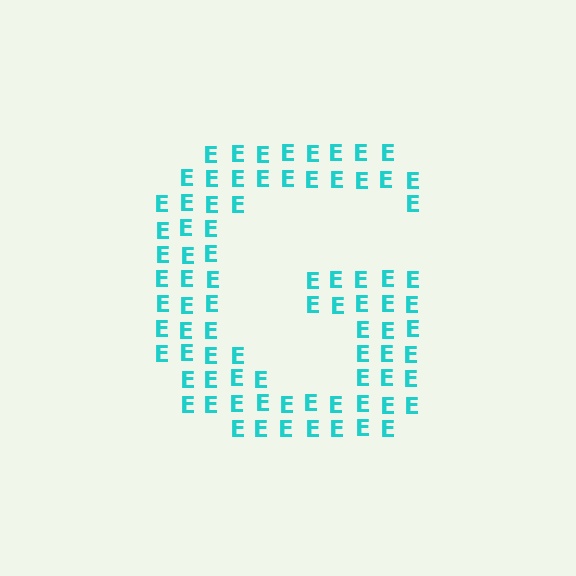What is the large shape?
The large shape is the letter G.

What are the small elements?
The small elements are letter E's.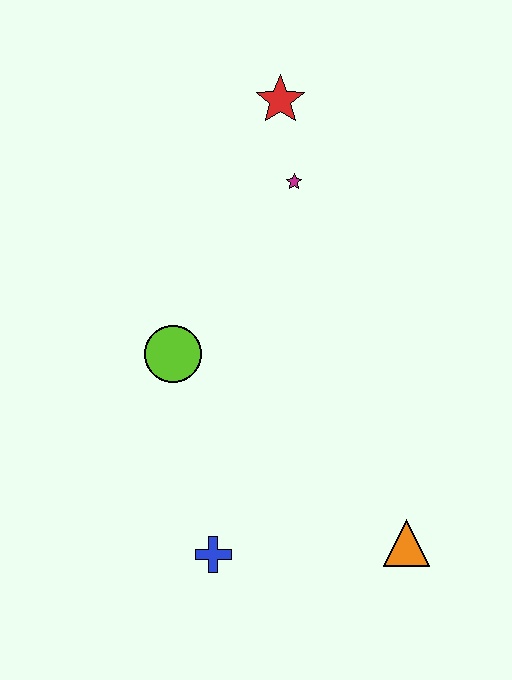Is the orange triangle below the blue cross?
No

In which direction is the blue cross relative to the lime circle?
The blue cross is below the lime circle.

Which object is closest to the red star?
The magenta star is closest to the red star.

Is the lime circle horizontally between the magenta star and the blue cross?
No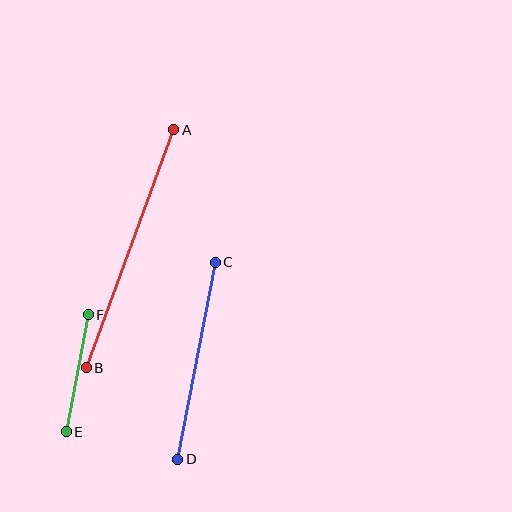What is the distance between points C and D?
The distance is approximately 201 pixels.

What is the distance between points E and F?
The distance is approximately 119 pixels.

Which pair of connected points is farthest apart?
Points A and B are farthest apart.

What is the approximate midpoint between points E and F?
The midpoint is at approximately (77, 373) pixels.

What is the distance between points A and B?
The distance is approximately 254 pixels.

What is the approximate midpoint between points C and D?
The midpoint is at approximately (196, 361) pixels.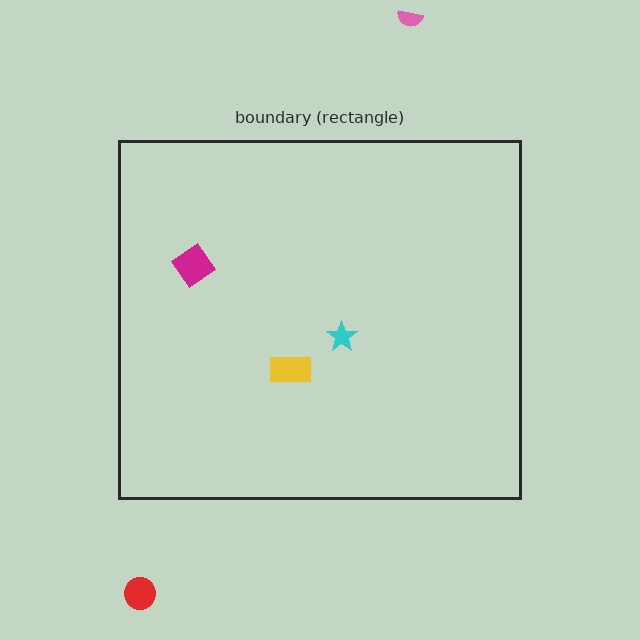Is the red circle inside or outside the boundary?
Outside.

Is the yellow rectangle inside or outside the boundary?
Inside.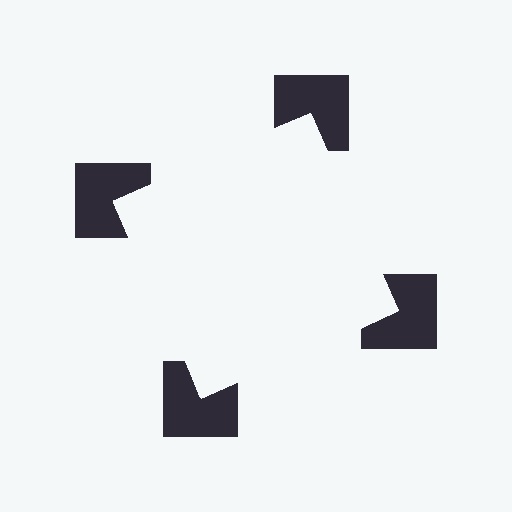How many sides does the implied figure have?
4 sides.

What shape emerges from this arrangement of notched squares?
An illusory square — its edges are inferred from the aligned wedge cuts in the notched squares, not physically drawn.